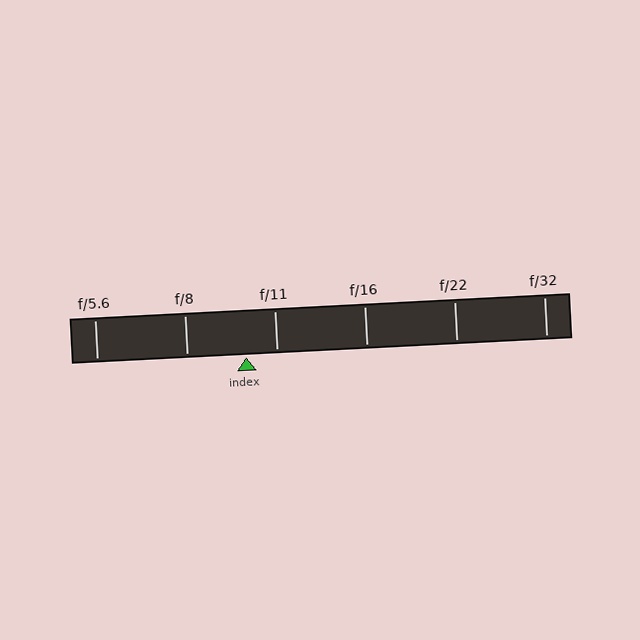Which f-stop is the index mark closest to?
The index mark is closest to f/11.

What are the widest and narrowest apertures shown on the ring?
The widest aperture shown is f/5.6 and the narrowest is f/32.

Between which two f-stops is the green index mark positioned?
The index mark is between f/8 and f/11.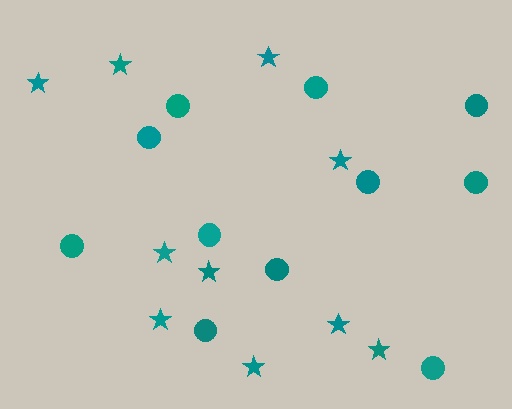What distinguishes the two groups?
There are 2 groups: one group of stars (10) and one group of circles (11).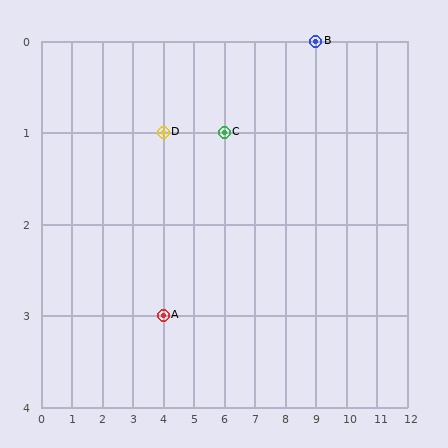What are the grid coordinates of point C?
Point C is at grid coordinates (6, 1).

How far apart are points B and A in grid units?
Points B and A are 5 columns and 3 rows apart (about 5.8 grid units diagonally).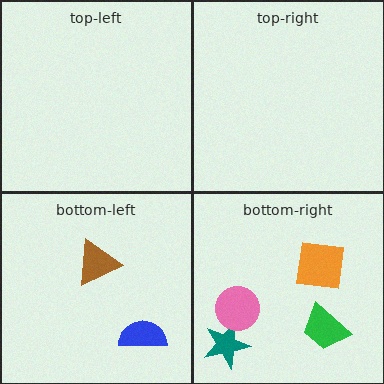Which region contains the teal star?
The bottom-right region.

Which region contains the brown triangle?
The bottom-left region.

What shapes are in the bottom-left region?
The blue semicircle, the brown triangle.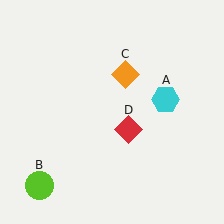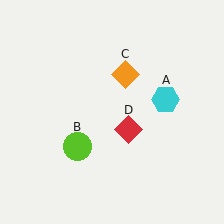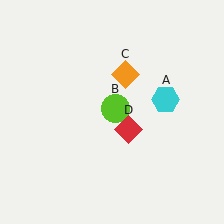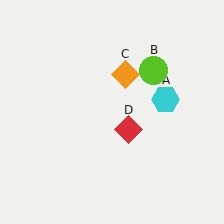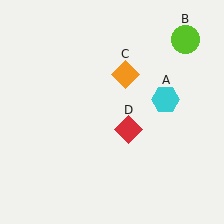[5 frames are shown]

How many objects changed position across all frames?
1 object changed position: lime circle (object B).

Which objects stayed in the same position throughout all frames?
Cyan hexagon (object A) and orange diamond (object C) and red diamond (object D) remained stationary.